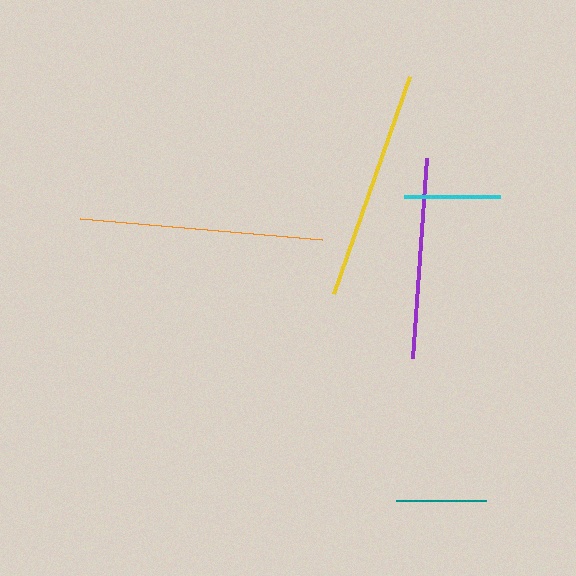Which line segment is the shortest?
The teal line is the shortest at approximately 90 pixels.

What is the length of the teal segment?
The teal segment is approximately 90 pixels long.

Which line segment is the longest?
The orange line is the longest at approximately 242 pixels.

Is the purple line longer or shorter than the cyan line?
The purple line is longer than the cyan line.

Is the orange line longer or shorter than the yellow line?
The orange line is longer than the yellow line.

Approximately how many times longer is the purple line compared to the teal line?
The purple line is approximately 2.2 times the length of the teal line.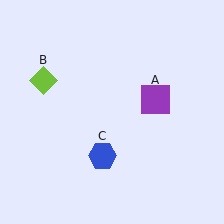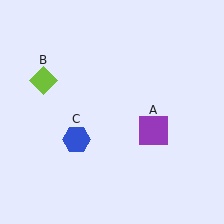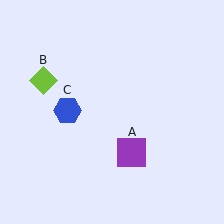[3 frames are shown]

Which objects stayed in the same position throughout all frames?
Lime diamond (object B) remained stationary.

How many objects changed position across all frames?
2 objects changed position: purple square (object A), blue hexagon (object C).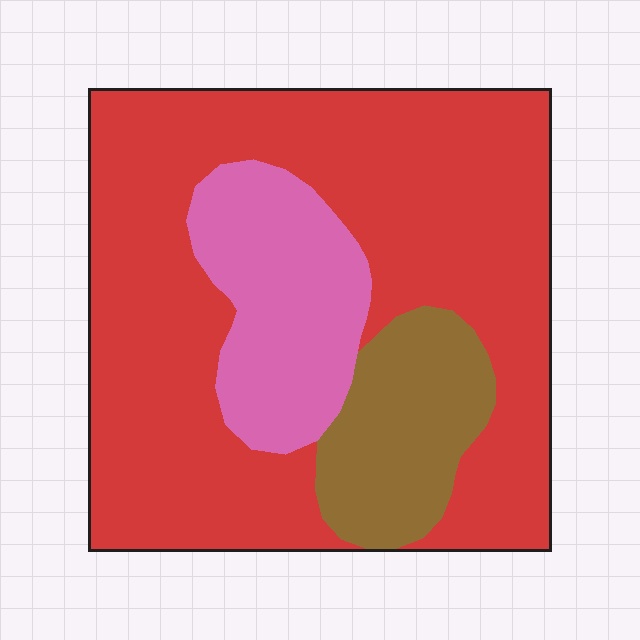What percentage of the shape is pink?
Pink covers 18% of the shape.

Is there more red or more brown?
Red.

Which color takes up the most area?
Red, at roughly 70%.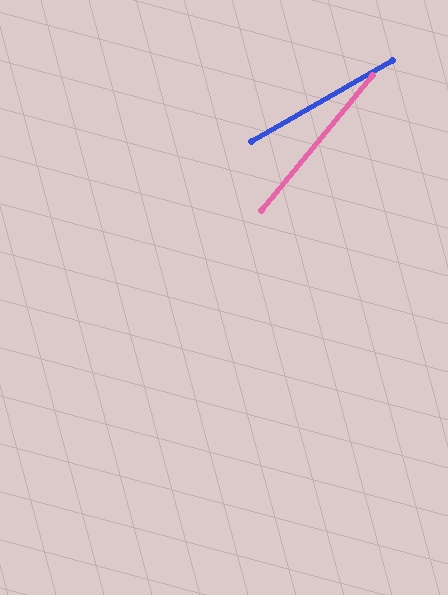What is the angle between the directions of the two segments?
Approximately 21 degrees.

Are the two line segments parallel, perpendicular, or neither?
Neither parallel nor perpendicular — they differ by about 21°.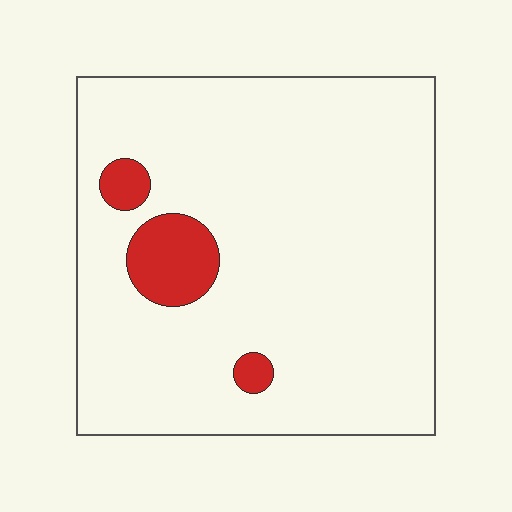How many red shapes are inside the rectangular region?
3.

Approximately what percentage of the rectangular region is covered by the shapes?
Approximately 10%.